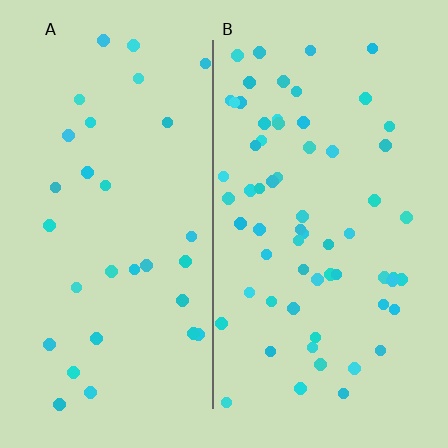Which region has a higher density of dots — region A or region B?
B (the right).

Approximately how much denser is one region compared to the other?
Approximately 2.1× — region B over region A.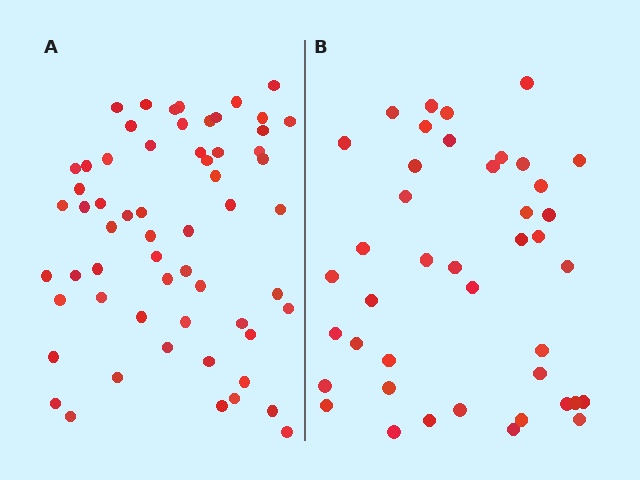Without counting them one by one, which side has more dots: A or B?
Region A (the left region) has more dots.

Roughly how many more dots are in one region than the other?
Region A has approximately 20 more dots than region B.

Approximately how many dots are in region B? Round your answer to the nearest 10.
About 40 dots. (The exact count is 42, which rounds to 40.)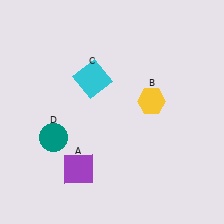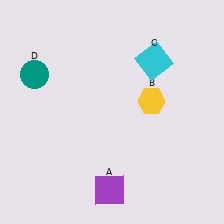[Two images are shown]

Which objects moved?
The objects that moved are: the purple square (A), the cyan square (C), the teal circle (D).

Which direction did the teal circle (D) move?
The teal circle (D) moved up.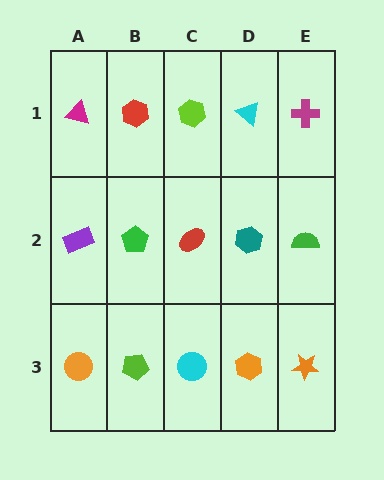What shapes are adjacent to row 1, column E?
A green semicircle (row 2, column E), a cyan triangle (row 1, column D).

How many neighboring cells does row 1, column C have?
3.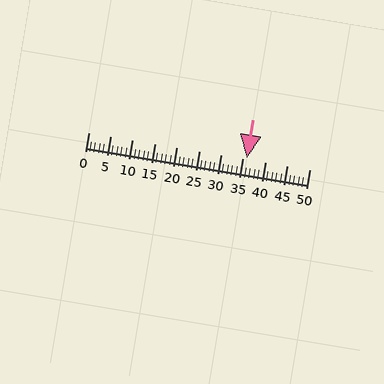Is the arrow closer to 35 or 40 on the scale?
The arrow is closer to 35.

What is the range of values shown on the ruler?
The ruler shows values from 0 to 50.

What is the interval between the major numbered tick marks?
The major tick marks are spaced 5 units apart.